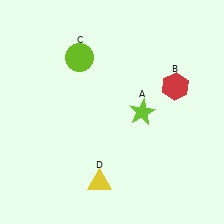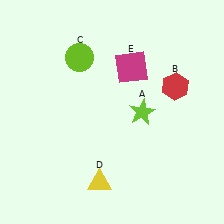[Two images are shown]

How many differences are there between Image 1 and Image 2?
There is 1 difference between the two images.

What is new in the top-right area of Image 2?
A magenta square (E) was added in the top-right area of Image 2.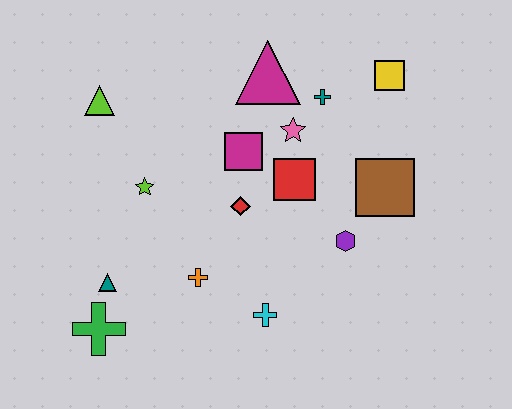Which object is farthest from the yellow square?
The green cross is farthest from the yellow square.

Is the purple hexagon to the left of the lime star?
No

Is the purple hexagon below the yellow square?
Yes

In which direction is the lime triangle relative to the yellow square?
The lime triangle is to the left of the yellow square.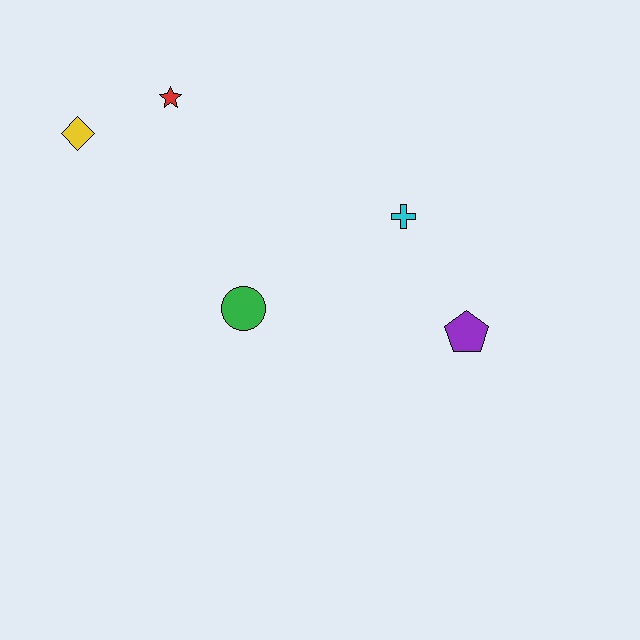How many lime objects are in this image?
There are no lime objects.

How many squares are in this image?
There are no squares.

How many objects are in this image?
There are 5 objects.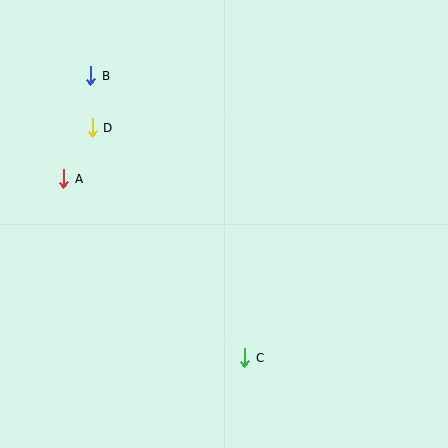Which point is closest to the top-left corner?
Point B is closest to the top-left corner.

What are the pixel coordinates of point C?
Point C is at (245, 358).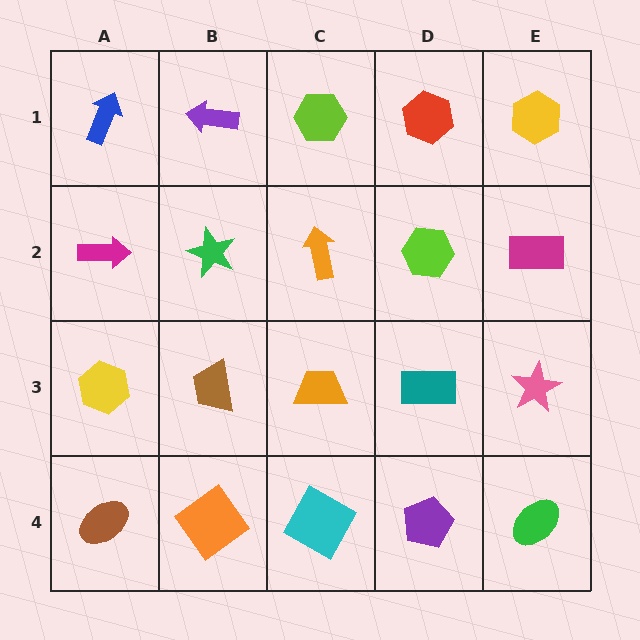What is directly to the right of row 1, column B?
A lime hexagon.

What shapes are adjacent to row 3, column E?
A magenta rectangle (row 2, column E), a green ellipse (row 4, column E), a teal rectangle (row 3, column D).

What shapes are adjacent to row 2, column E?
A yellow hexagon (row 1, column E), a pink star (row 3, column E), a lime hexagon (row 2, column D).